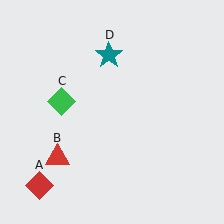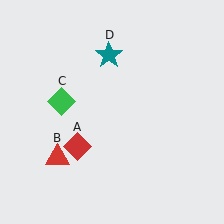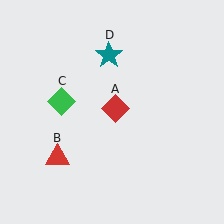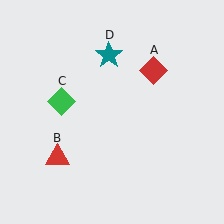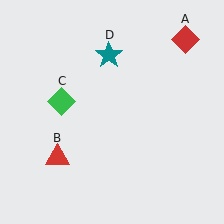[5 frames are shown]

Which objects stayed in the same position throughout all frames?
Red triangle (object B) and green diamond (object C) and teal star (object D) remained stationary.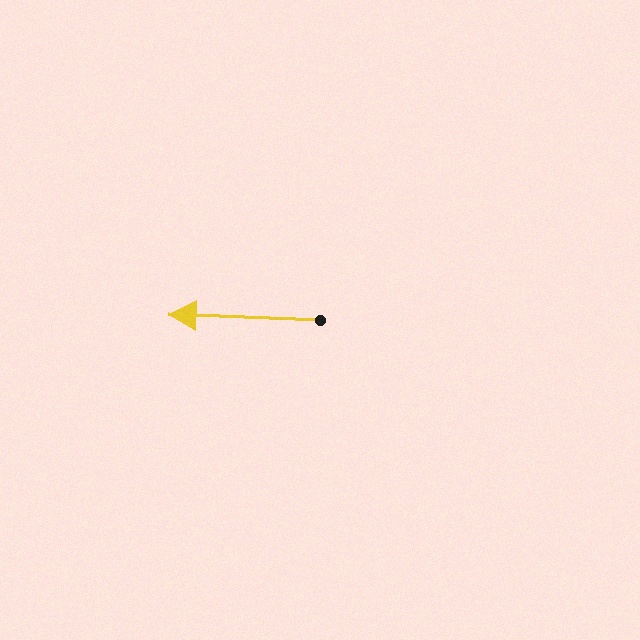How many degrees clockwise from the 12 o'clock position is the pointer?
Approximately 272 degrees.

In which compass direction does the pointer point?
West.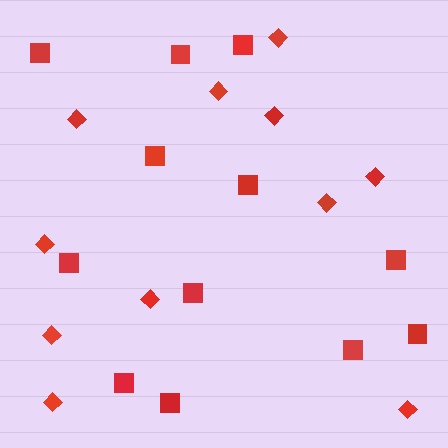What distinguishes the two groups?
There are 2 groups: one group of diamonds (11) and one group of squares (12).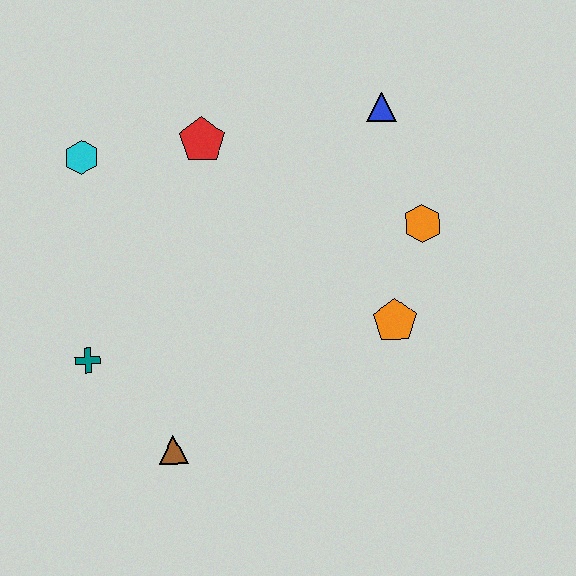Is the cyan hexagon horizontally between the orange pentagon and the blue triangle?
No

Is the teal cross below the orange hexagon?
Yes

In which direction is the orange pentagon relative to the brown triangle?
The orange pentagon is to the right of the brown triangle.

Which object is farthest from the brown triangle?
The blue triangle is farthest from the brown triangle.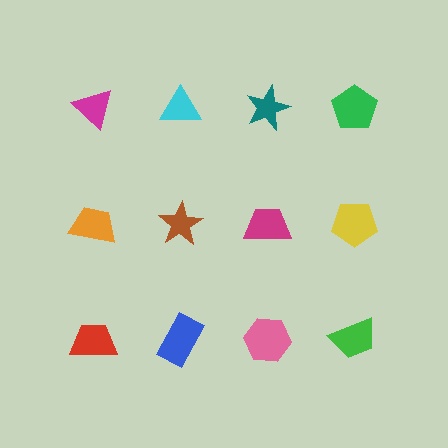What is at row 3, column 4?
A green trapezoid.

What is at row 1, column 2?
A cyan triangle.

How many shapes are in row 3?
4 shapes.